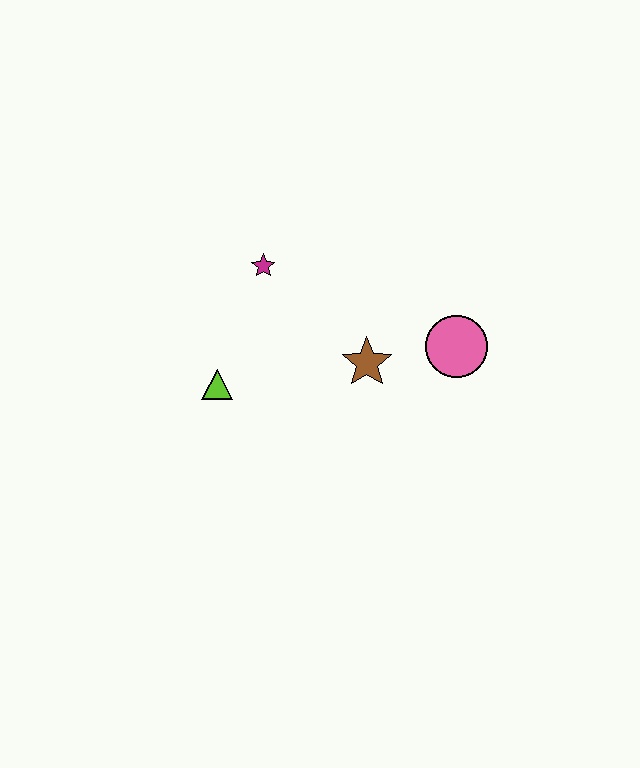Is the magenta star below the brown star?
No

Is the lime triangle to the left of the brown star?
Yes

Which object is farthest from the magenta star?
The pink circle is farthest from the magenta star.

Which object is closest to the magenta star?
The lime triangle is closest to the magenta star.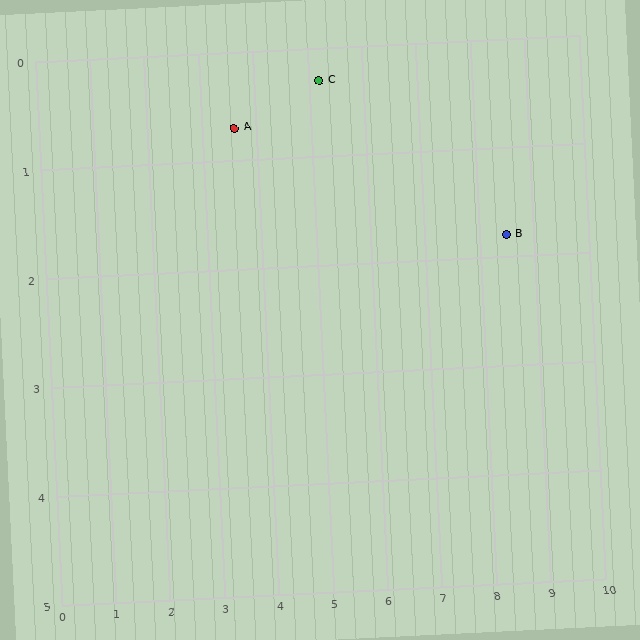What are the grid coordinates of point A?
Point A is at approximately (3.6, 0.7).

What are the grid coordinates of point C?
Point C is at approximately (5.2, 0.3).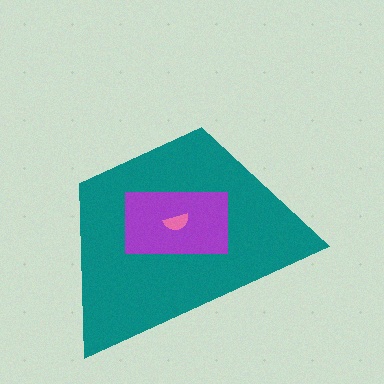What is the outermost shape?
The teal trapezoid.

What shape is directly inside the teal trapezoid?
The purple rectangle.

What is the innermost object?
The pink semicircle.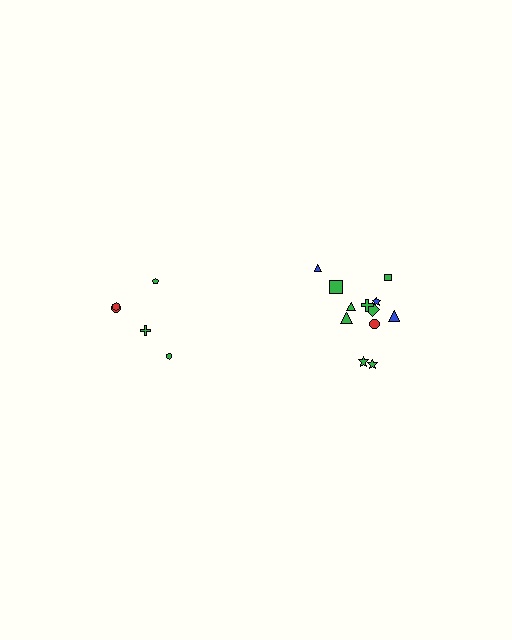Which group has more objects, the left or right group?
The right group.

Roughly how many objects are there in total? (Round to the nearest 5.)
Roughly 15 objects in total.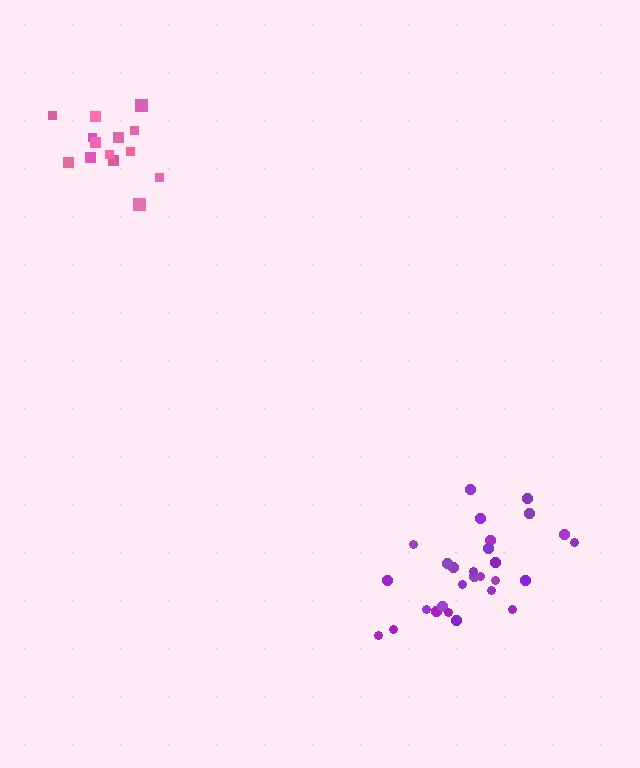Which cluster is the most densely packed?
Pink.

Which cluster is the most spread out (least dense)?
Purple.